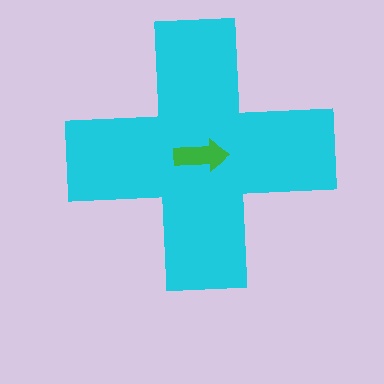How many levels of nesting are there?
2.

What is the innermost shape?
The green arrow.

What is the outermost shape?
The cyan cross.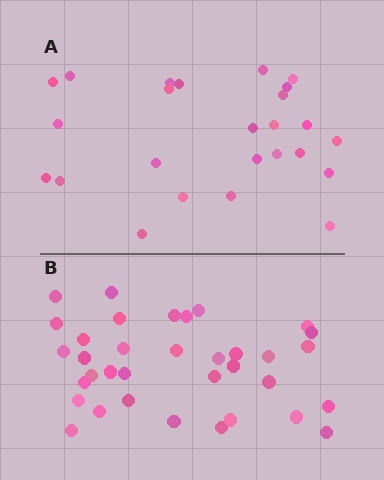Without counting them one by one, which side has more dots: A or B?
Region B (the bottom region) has more dots.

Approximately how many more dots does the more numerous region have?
Region B has roughly 10 or so more dots than region A.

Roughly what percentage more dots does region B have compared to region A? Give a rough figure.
About 40% more.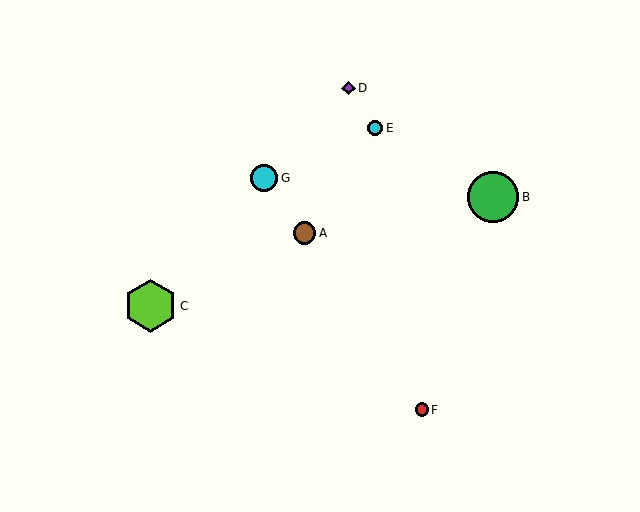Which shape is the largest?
The lime hexagon (labeled C) is the largest.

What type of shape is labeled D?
Shape D is a purple diamond.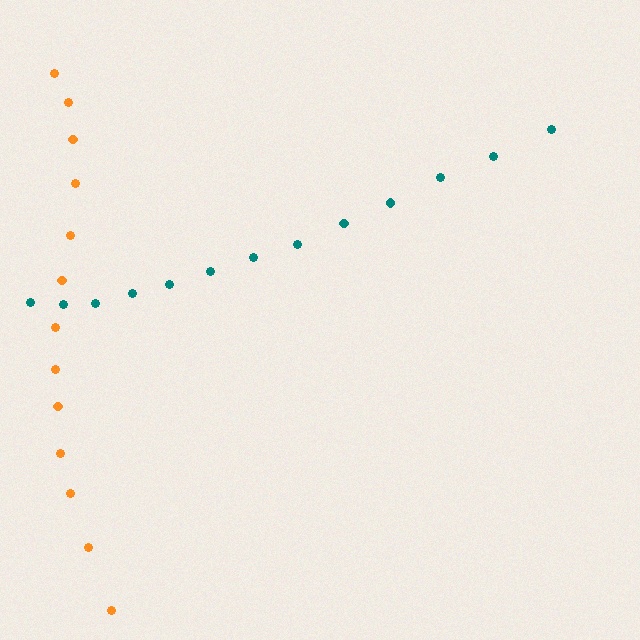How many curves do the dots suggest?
There are 2 distinct paths.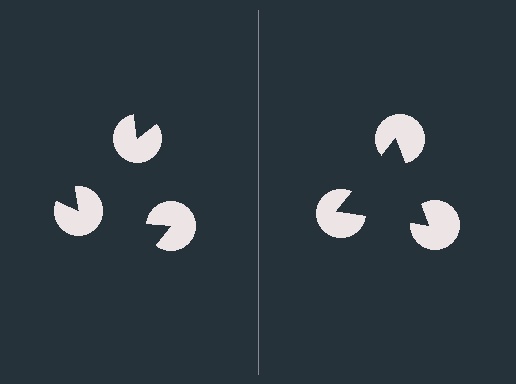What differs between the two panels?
The pac-man discs are positioned identically on both sides; only the wedge orientations differ. On the right they align to a triangle; on the left they are misaligned.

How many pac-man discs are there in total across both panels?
6 — 3 on each side.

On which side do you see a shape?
An illusory triangle appears on the right side. On the left side the wedge cuts are rotated, so no coherent shape forms.